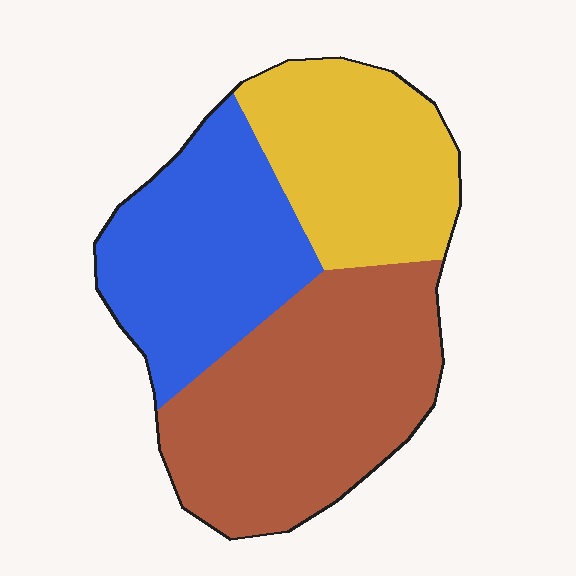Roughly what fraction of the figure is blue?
Blue covers 31% of the figure.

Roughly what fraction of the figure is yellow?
Yellow covers around 30% of the figure.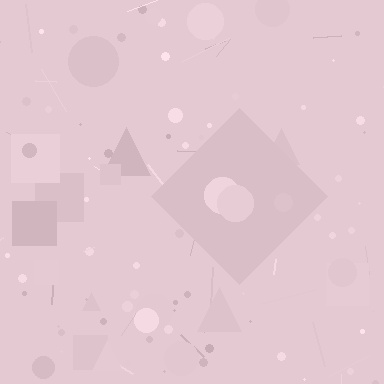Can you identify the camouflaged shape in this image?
The camouflaged shape is a diamond.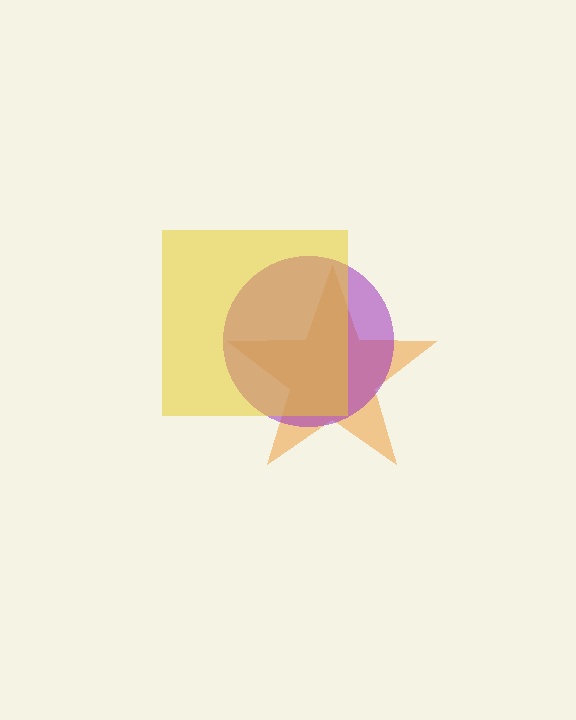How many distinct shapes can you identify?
There are 3 distinct shapes: an orange star, a purple circle, a yellow square.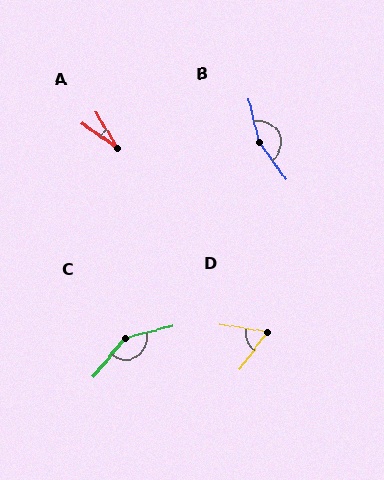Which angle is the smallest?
A, at approximately 25 degrees.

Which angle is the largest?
B, at approximately 158 degrees.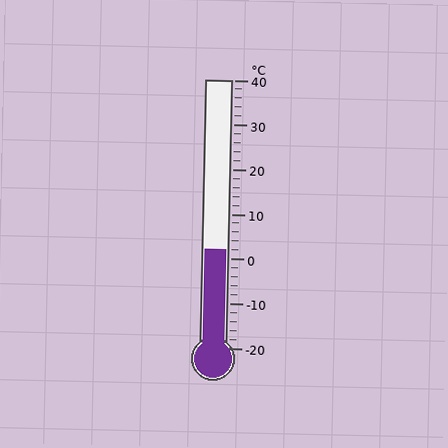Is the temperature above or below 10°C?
The temperature is below 10°C.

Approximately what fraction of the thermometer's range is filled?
The thermometer is filled to approximately 35% of its range.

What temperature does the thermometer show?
The thermometer shows approximately 2°C.